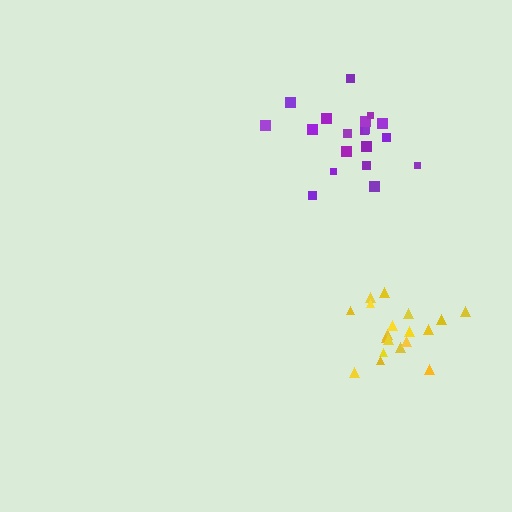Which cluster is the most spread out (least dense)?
Purple.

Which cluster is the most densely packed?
Yellow.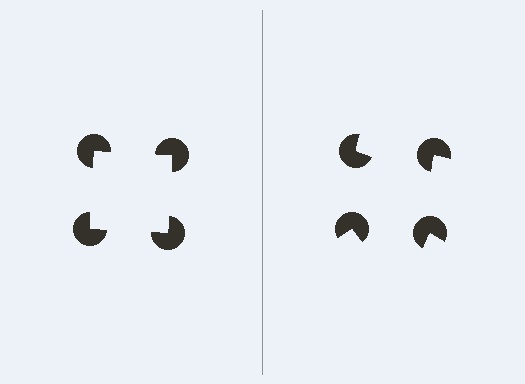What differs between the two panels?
The pac-man discs are positioned identically on both sides; only the wedge orientations differ. On the left they align to a square; on the right they are misaligned.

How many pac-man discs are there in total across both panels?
8 — 4 on each side.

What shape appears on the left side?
An illusory square.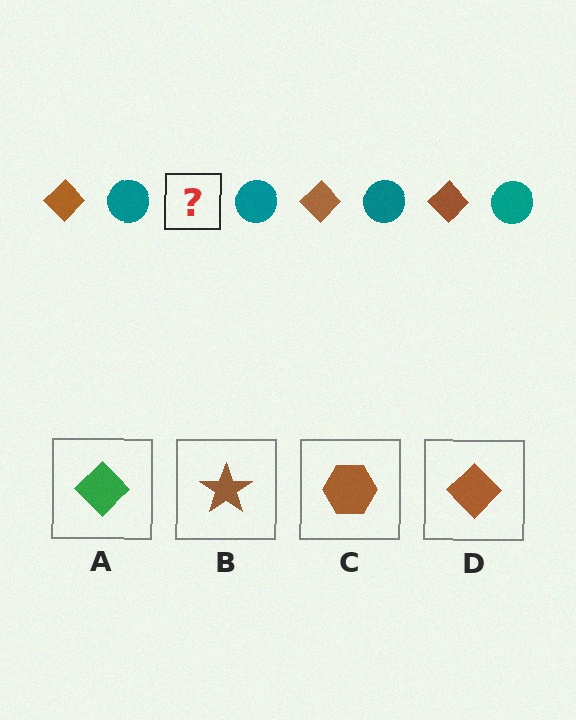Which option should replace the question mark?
Option D.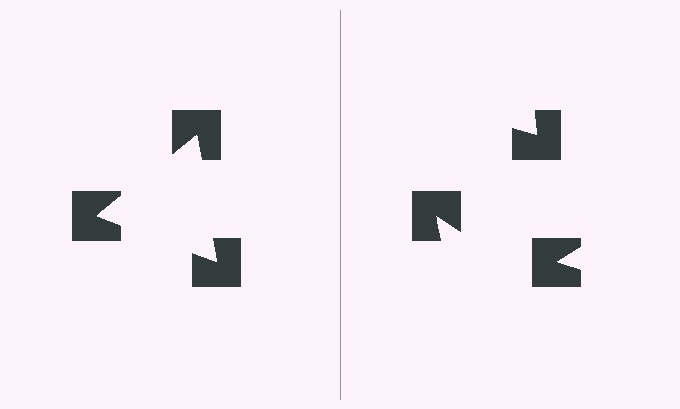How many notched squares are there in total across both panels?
6 — 3 on each side.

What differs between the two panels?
The notched squares are positioned identically on both sides; only the wedge orientations differ. On the left they align to a triangle; on the right they are misaligned.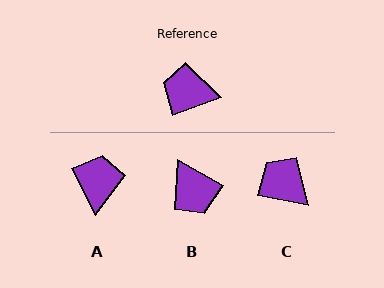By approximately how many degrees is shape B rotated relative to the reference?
Approximately 130 degrees counter-clockwise.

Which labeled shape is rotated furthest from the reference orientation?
B, about 130 degrees away.